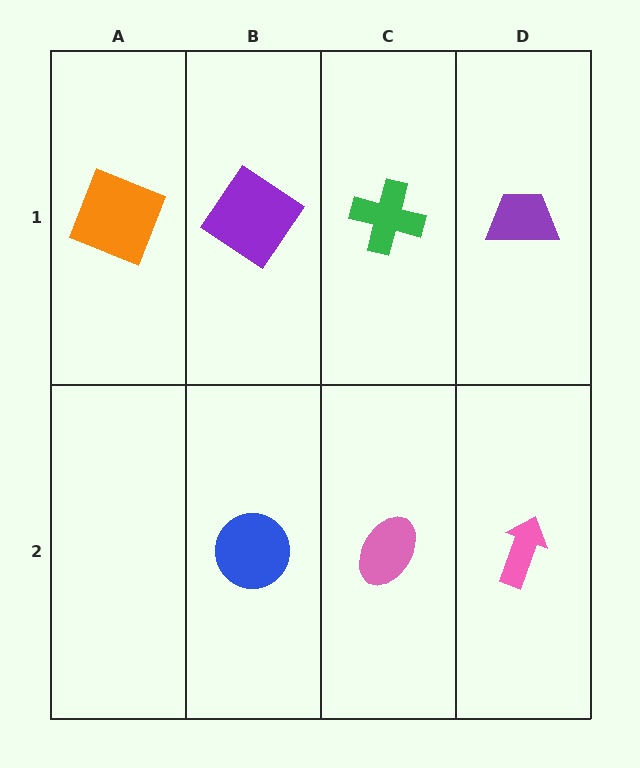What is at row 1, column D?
A purple trapezoid.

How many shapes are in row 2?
3 shapes.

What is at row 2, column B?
A blue circle.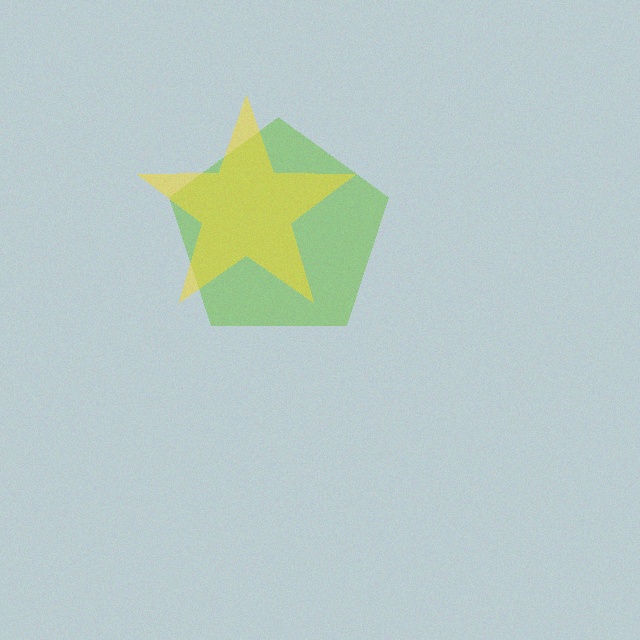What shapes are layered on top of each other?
The layered shapes are: a lime pentagon, a yellow star.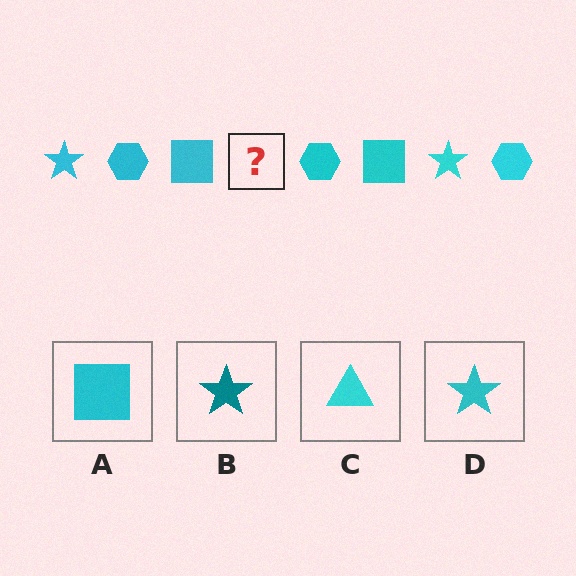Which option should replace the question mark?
Option D.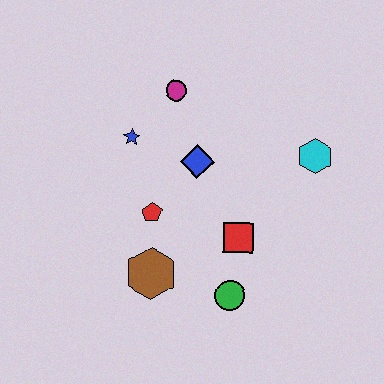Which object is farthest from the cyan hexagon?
The brown hexagon is farthest from the cyan hexagon.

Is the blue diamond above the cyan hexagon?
No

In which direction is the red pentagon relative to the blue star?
The red pentagon is below the blue star.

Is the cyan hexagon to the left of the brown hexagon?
No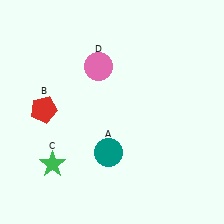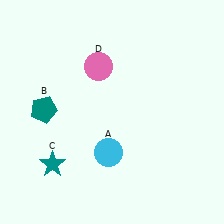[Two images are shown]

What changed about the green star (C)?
In Image 1, C is green. In Image 2, it changed to teal.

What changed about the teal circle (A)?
In Image 1, A is teal. In Image 2, it changed to cyan.